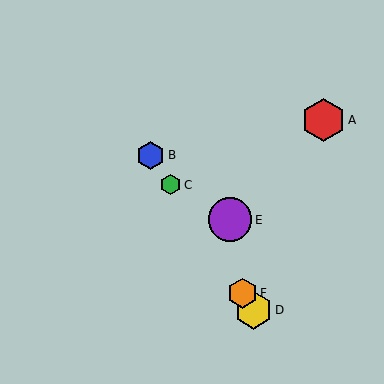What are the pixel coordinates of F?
Object F is at (242, 293).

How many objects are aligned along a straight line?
4 objects (B, C, D, F) are aligned along a straight line.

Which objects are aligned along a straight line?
Objects B, C, D, F are aligned along a straight line.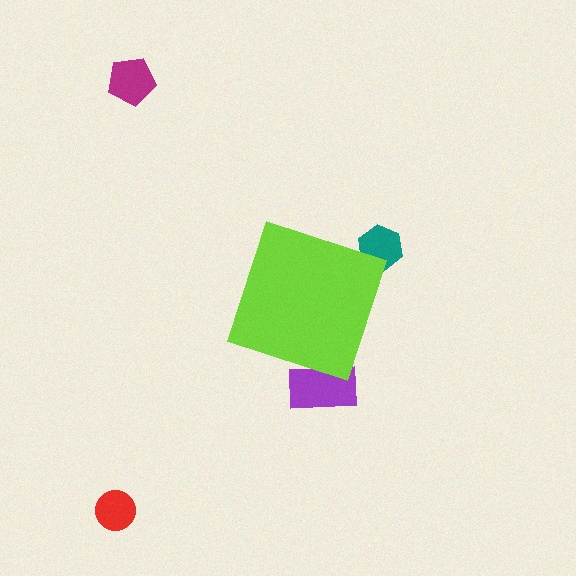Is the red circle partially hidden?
No, the red circle is fully visible.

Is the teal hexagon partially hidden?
Yes, the teal hexagon is partially hidden behind the lime diamond.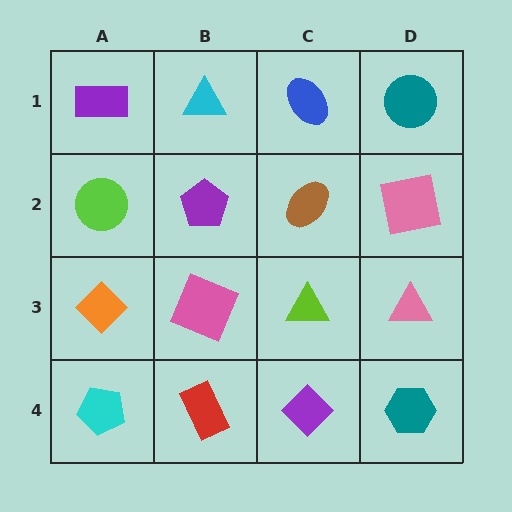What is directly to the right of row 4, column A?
A red rectangle.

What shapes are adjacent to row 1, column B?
A purple pentagon (row 2, column B), a purple rectangle (row 1, column A), a blue ellipse (row 1, column C).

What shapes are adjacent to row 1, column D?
A pink square (row 2, column D), a blue ellipse (row 1, column C).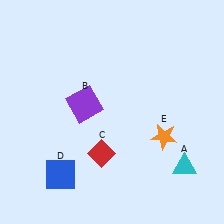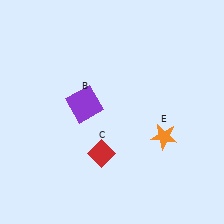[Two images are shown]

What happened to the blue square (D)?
The blue square (D) was removed in Image 2. It was in the bottom-left area of Image 1.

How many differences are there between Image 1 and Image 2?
There are 2 differences between the two images.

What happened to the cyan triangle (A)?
The cyan triangle (A) was removed in Image 2. It was in the bottom-right area of Image 1.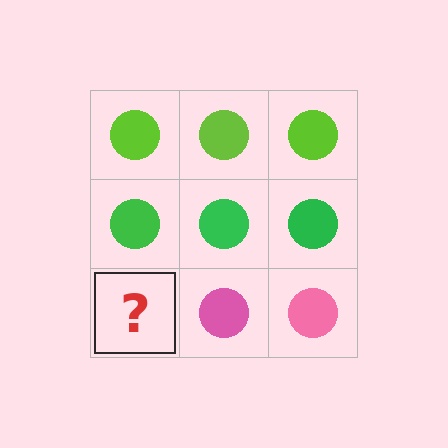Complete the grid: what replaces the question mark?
The question mark should be replaced with a pink circle.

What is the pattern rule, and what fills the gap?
The rule is that each row has a consistent color. The gap should be filled with a pink circle.